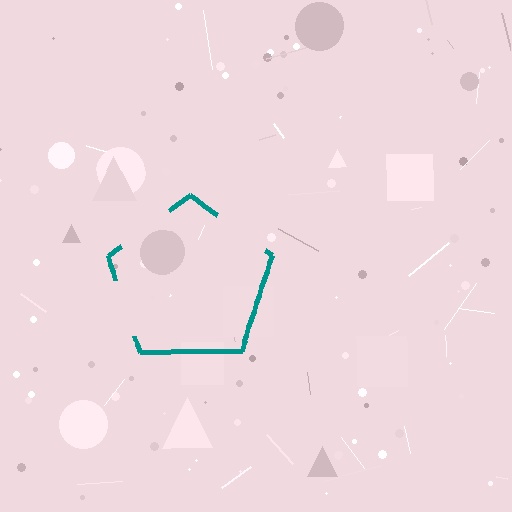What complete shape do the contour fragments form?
The contour fragments form a pentagon.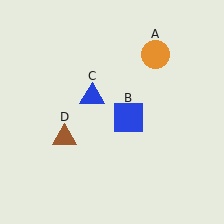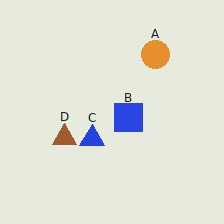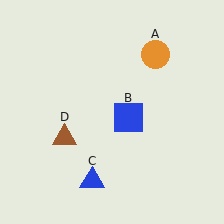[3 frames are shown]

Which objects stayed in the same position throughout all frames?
Orange circle (object A) and blue square (object B) and brown triangle (object D) remained stationary.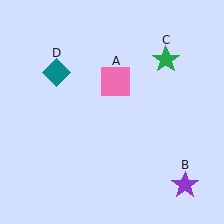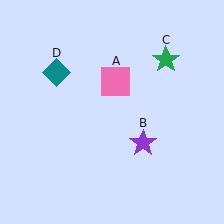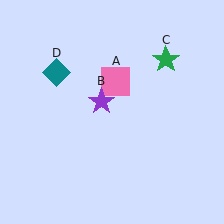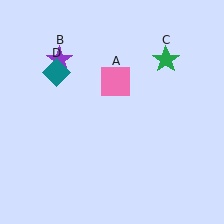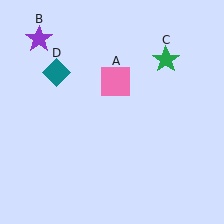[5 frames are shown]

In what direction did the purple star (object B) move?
The purple star (object B) moved up and to the left.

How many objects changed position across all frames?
1 object changed position: purple star (object B).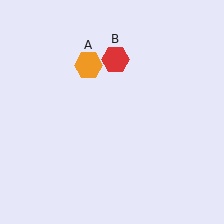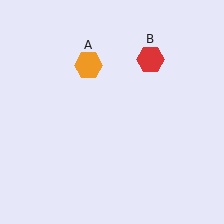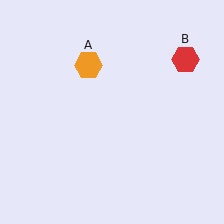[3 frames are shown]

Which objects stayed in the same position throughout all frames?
Orange hexagon (object A) remained stationary.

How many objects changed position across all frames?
1 object changed position: red hexagon (object B).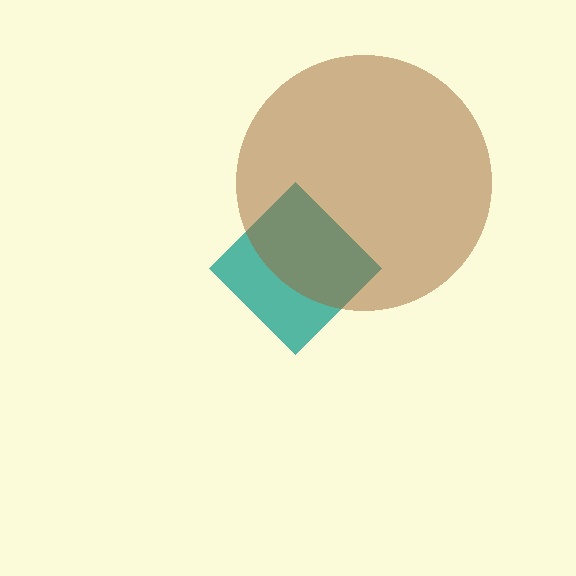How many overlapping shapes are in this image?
There are 2 overlapping shapes in the image.